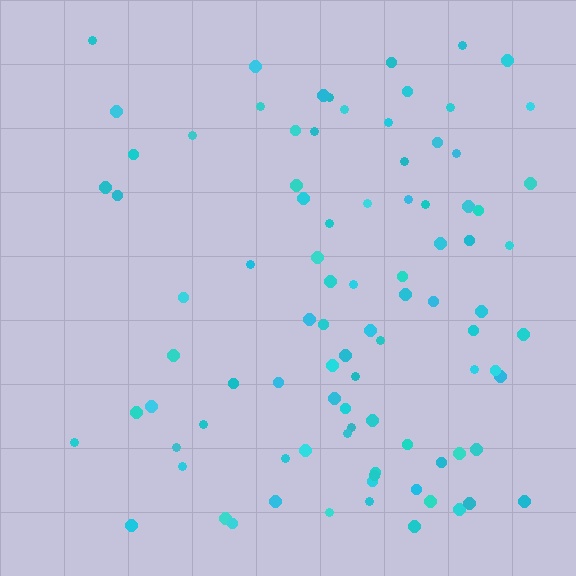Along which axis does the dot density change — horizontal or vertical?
Horizontal.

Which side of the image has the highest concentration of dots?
The right.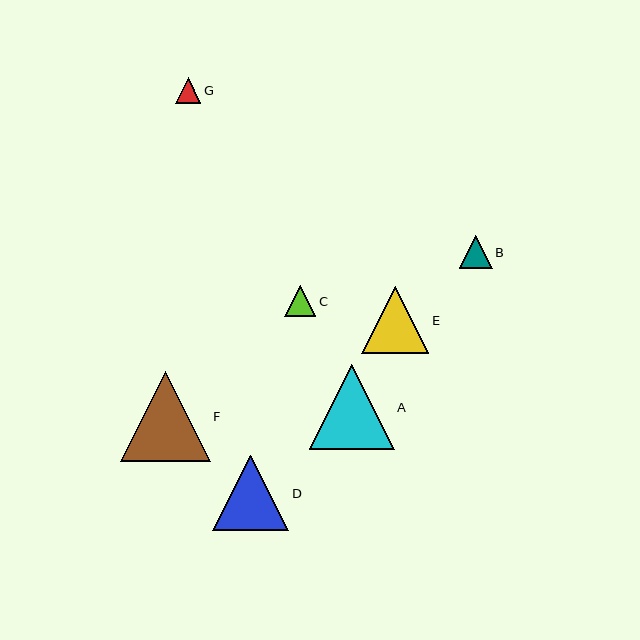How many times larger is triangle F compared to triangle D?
Triangle F is approximately 1.2 times the size of triangle D.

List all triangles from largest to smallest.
From largest to smallest: F, A, D, E, B, C, G.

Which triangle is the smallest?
Triangle G is the smallest with a size of approximately 26 pixels.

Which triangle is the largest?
Triangle F is the largest with a size of approximately 90 pixels.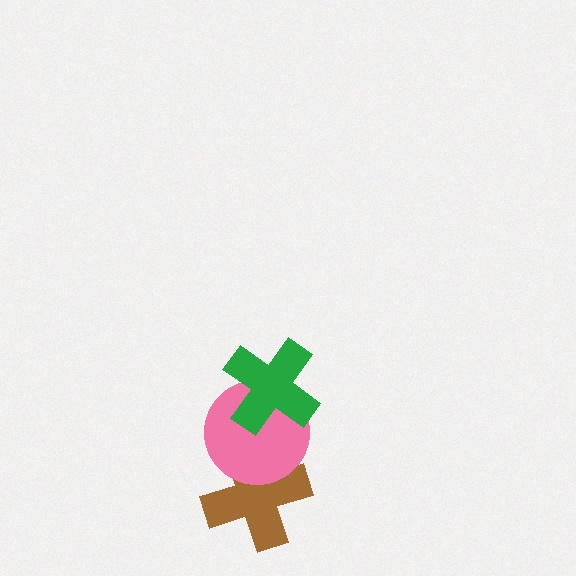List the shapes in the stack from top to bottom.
From top to bottom: the green cross, the pink circle, the brown cross.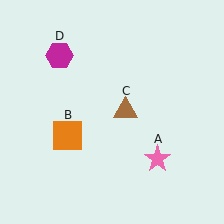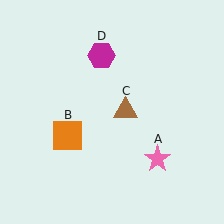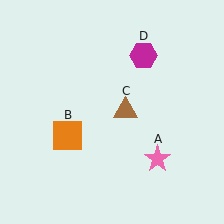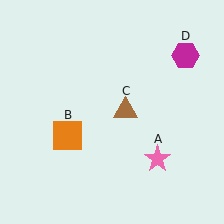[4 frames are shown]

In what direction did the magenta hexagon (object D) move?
The magenta hexagon (object D) moved right.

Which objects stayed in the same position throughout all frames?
Pink star (object A) and orange square (object B) and brown triangle (object C) remained stationary.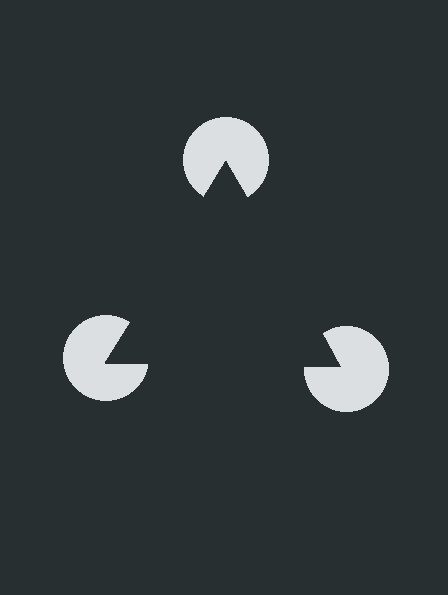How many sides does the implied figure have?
3 sides.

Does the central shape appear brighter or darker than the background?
It typically appears slightly darker than the background, even though no actual brightness change is drawn.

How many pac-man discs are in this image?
There are 3 — one at each vertex of the illusory triangle.